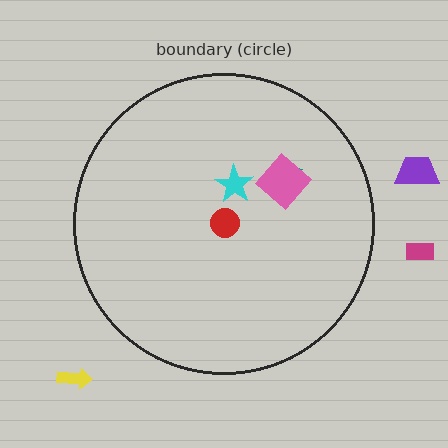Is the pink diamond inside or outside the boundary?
Inside.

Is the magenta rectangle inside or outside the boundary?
Outside.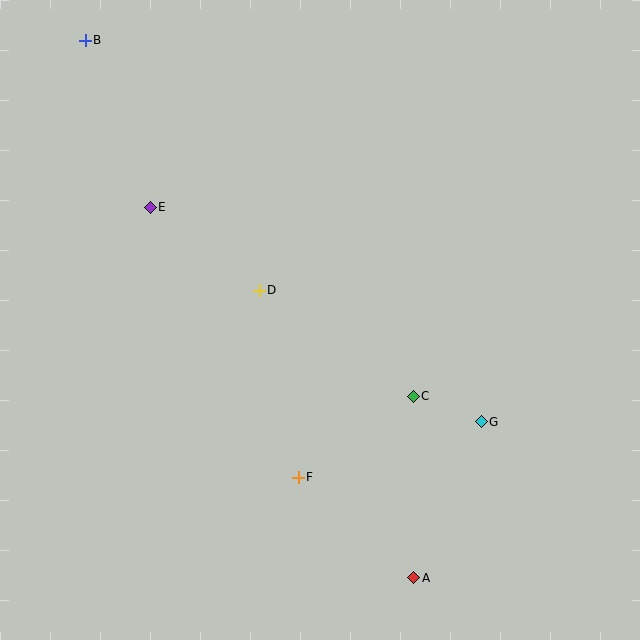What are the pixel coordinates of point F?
Point F is at (298, 477).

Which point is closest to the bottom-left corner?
Point F is closest to the bottom-left corner.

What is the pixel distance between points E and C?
The distance between E and C is 324 pixels.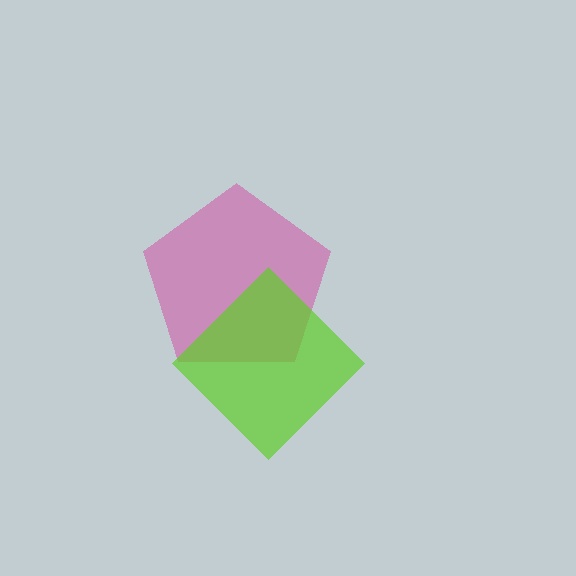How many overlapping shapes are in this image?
There are 2 overlapping shapes in the image.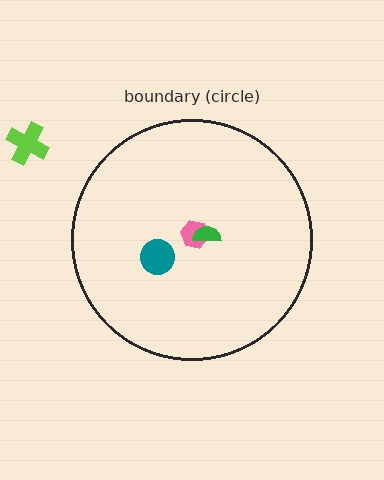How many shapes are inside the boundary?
3 inside, 1 outside.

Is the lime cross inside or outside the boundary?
Outside.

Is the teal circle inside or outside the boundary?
Inside.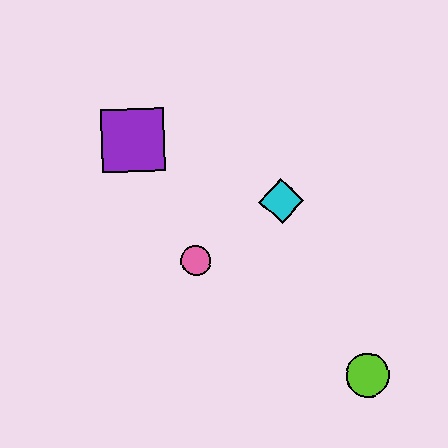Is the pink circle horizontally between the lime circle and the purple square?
Yes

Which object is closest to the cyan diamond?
The pink circle is closest to the cyan diamond.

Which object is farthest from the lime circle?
The purple square is farthest from the lime circle.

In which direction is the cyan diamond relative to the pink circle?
The cyan diamond is to the right of the pink circle.